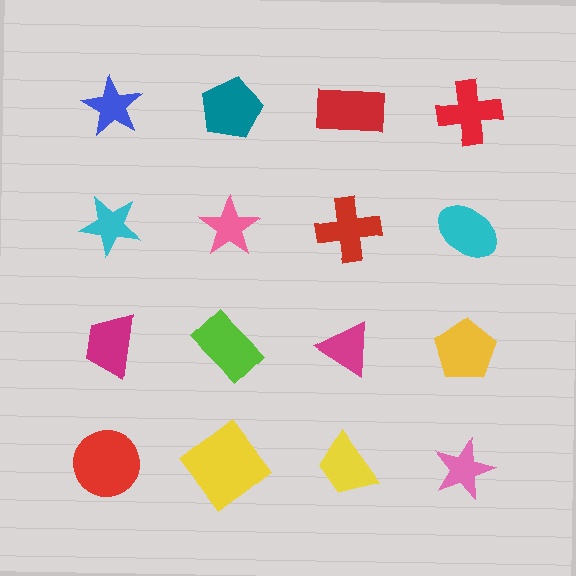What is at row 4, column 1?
A red circle.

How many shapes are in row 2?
4 shapes.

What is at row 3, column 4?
A yellow pentagon.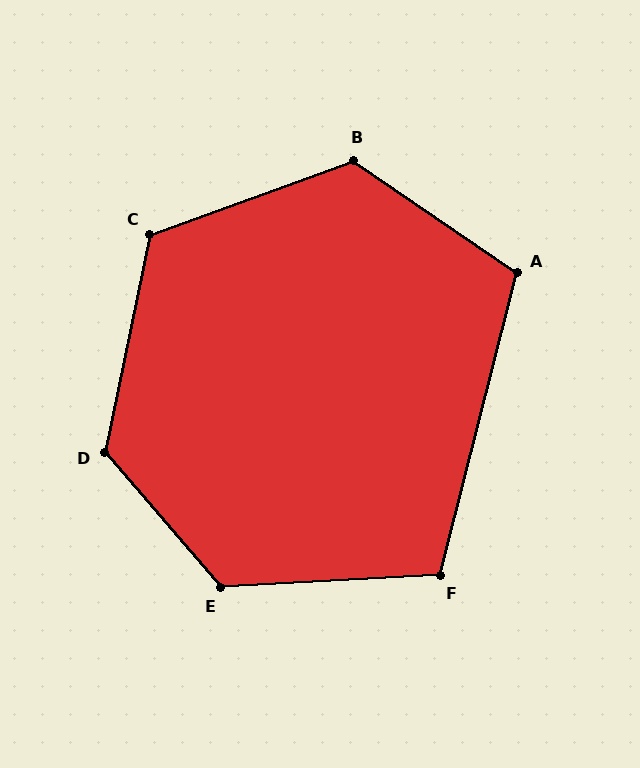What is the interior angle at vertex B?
Approximately 125 degrees (obtuse).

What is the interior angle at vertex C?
Approximately 122 degrees (obtuse).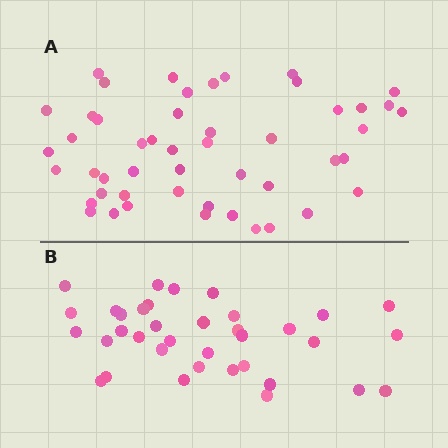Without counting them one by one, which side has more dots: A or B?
Region A (the top region) has more dots.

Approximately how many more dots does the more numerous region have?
Region A has approximately 15 more dots than region B.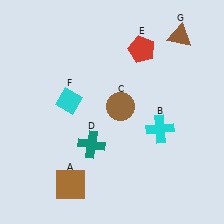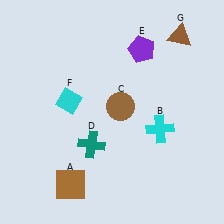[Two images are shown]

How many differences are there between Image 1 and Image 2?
There is 1 difference between the two images.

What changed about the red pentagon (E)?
In Image 1, E is red. In Image 2, it changed to purple.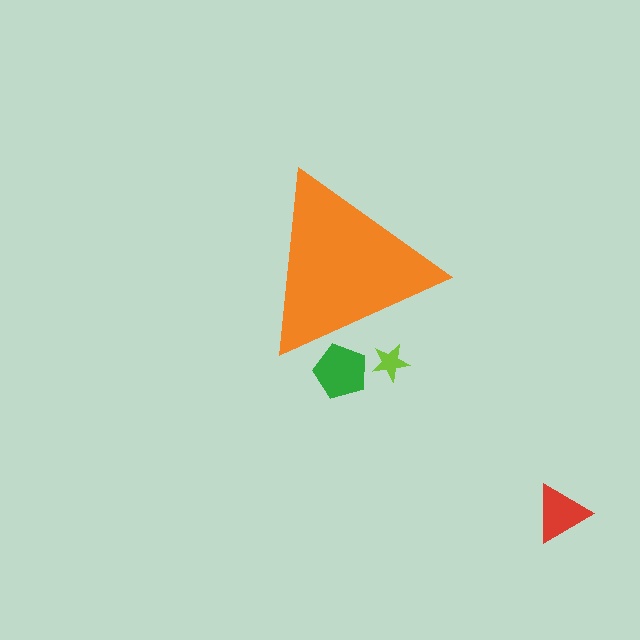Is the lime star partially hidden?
Yes, the lime star is partially hidden behind the orange triangle.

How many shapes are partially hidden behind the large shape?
2 shapes are partially hidden.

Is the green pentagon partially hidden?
Yes, the green pentagon is partially hidden behind the orange triangle.